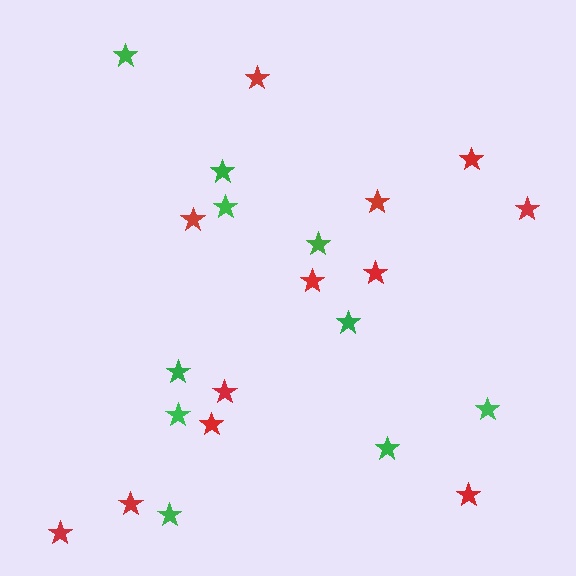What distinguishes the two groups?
There are 2 groups: one group of red stars (12) and one group of green stars (10).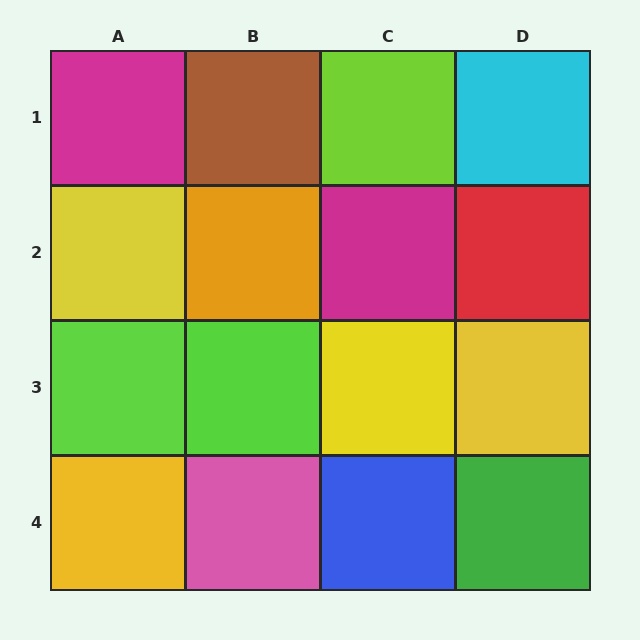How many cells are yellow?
4 cells are yellow.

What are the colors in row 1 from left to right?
Magenta, brown, lime, cyan.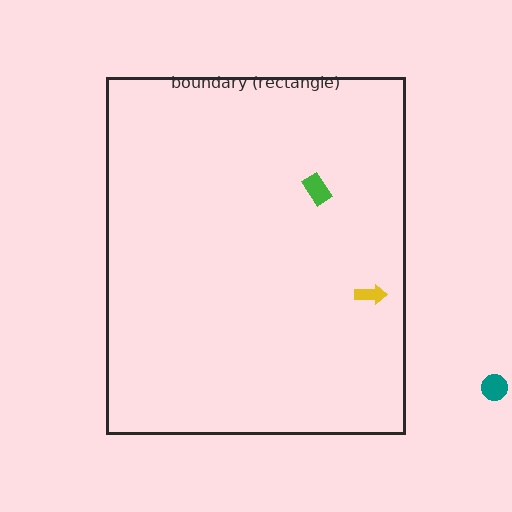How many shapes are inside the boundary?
2 inside, 1 outside.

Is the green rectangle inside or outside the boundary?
Inside.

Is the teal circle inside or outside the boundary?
Outside.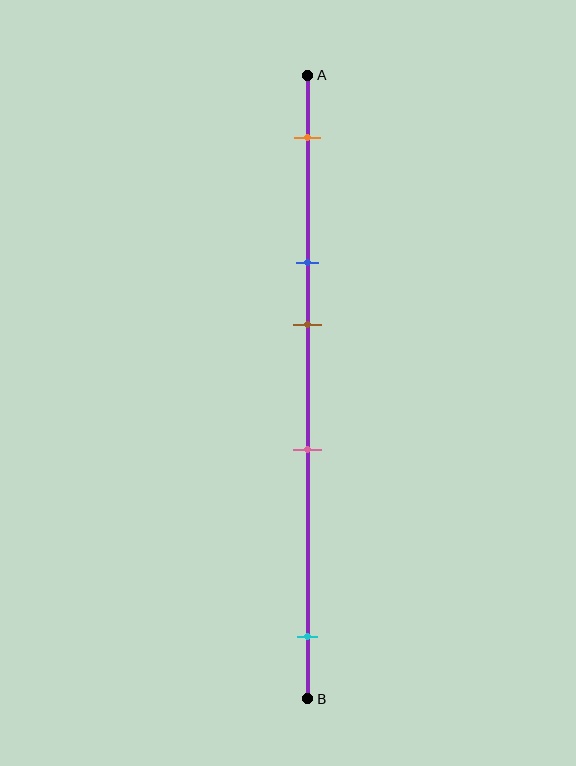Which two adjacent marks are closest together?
The blue and brown marks are the closest adjacent pair.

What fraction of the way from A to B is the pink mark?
The pink mark is approximately 60% (0.6) of the way from A to B.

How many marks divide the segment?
There are 5 marks dividing the segment.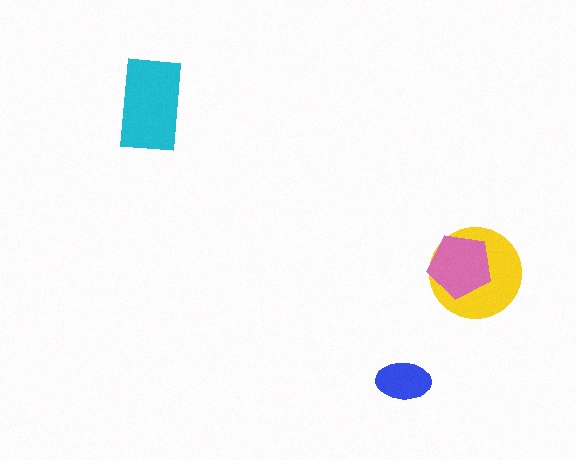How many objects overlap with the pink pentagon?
1 object overlaps with the pink pentagon.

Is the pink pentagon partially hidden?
No, no other shape covers it.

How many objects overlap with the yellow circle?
1 object overlaps with the yellow circle.